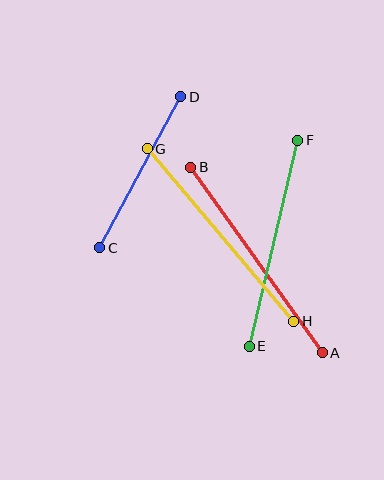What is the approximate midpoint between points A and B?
The midpoint is at approximately (257, 260) pixels.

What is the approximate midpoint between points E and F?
The midpoint is at approximately (273, 243) pixels.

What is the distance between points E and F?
The distance is approximately 211 pixels.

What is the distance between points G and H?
The distance is approximately 226 pixels.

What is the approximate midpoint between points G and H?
The midpoint is at approximately (221, 235) pixels.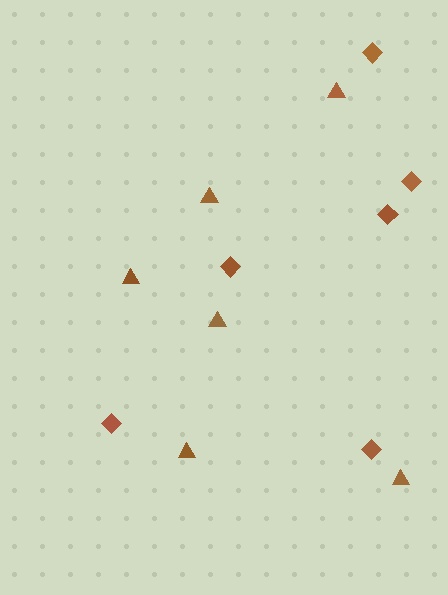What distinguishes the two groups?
There are 2 groups: one group of diamonds (6) and one group of triangles (6).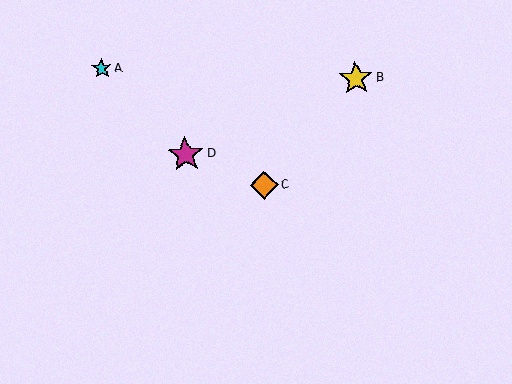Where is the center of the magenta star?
The center of the magenta star is at (186, 154).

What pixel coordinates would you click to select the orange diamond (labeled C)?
Click at (264, 185) to select the orange diamond C.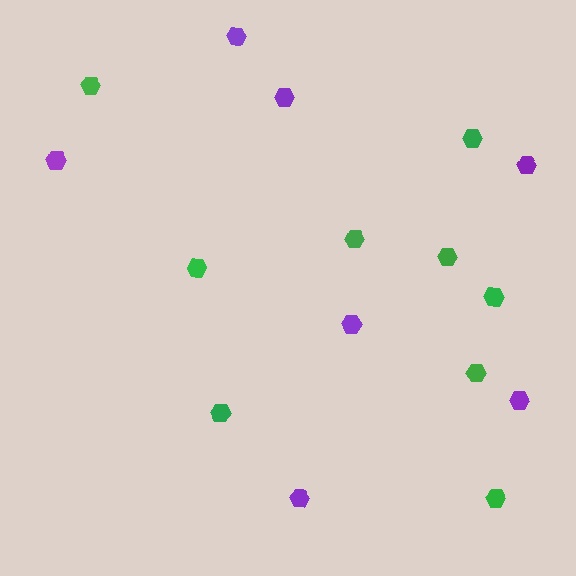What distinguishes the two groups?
There are 2 groups: one group of green hexagons (9) and one group of purple hexagons (7).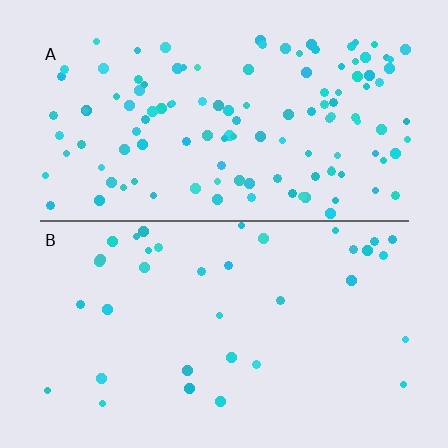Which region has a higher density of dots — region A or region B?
A (the top).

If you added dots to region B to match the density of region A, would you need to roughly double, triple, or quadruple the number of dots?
Approximately triple.